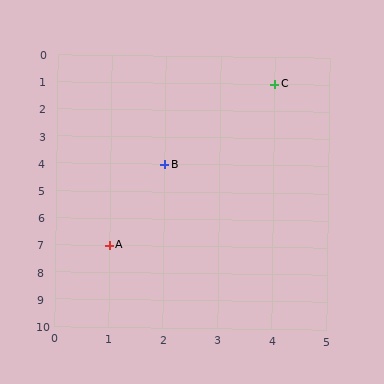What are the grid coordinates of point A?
Point A is at grid coordinates (1, 7).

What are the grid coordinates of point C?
Point C is at grid coordinates (4, 1).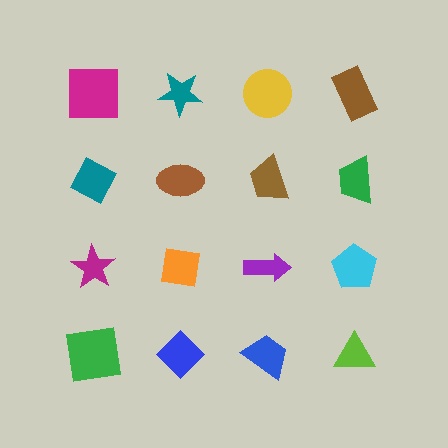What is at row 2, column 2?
A brown ellipse.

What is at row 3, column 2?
An orange square.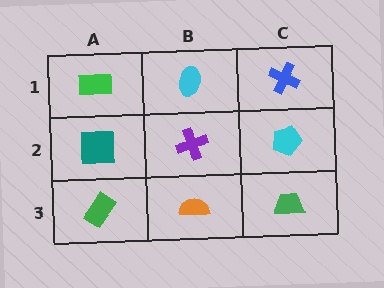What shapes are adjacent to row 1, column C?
A cyan pentagon (row 2, column C), a cyan ellipse (row 1, column B).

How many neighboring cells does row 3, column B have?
3.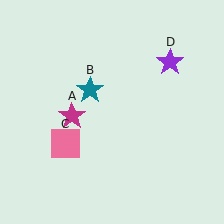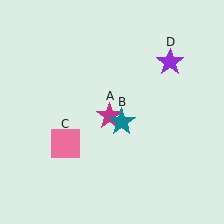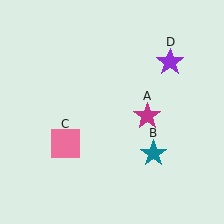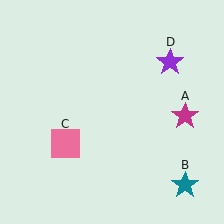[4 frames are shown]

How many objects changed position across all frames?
2 objects changed position: magenta star (object A), teal star (object B).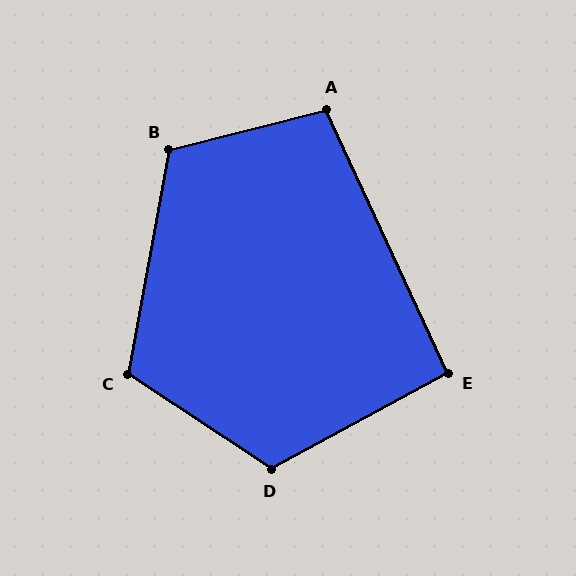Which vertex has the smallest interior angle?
E, at approximately 93 degrees.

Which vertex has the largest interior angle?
D, at approximately 118 degrees.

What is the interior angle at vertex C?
Approximately 113 degrees (obtuse).